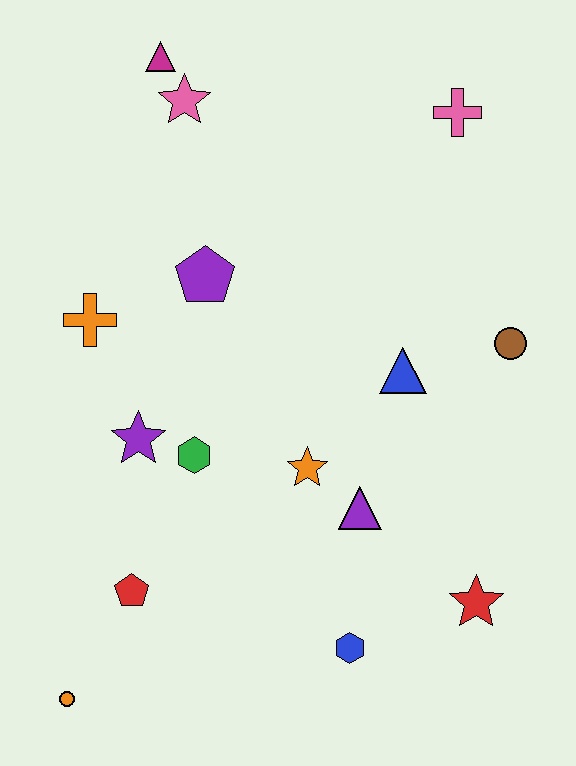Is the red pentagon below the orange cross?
Yes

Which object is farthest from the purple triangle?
The magenta triangle is farthest from the purple triangle.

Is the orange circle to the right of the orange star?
No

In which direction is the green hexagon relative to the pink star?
The green hexagon is below the pink star.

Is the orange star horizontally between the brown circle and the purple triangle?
No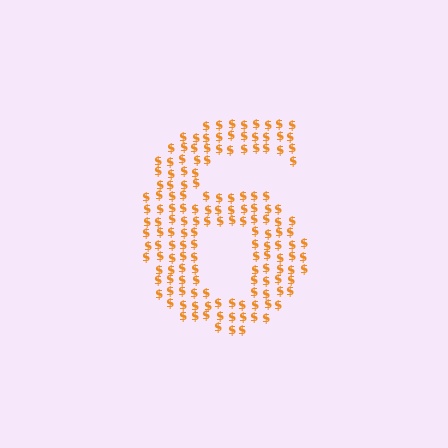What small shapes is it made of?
It is made of small dollar signs.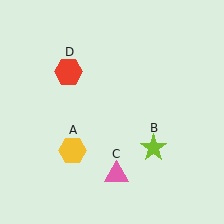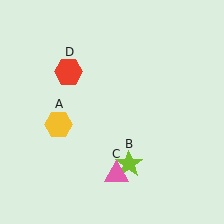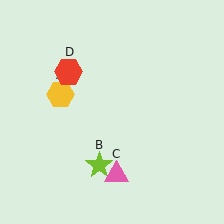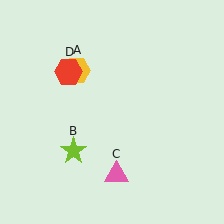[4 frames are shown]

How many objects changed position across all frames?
2 objects changed position: yellow hexagon (object A), lime star (object B).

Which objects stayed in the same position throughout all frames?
Pink triangle (object C) and red hexagon (object D) remained stationary.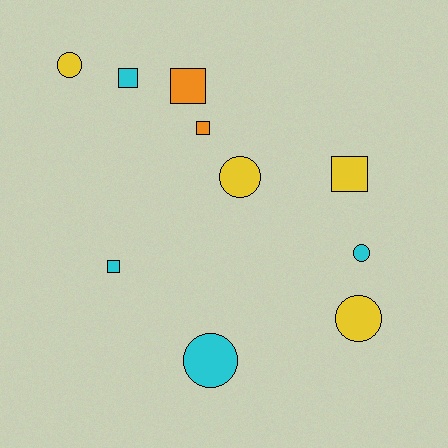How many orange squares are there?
There are 2 orange squares.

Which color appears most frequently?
Yellow, with 4 objects.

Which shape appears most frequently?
Circle, with 5 objects.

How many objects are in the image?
There are 10 objects.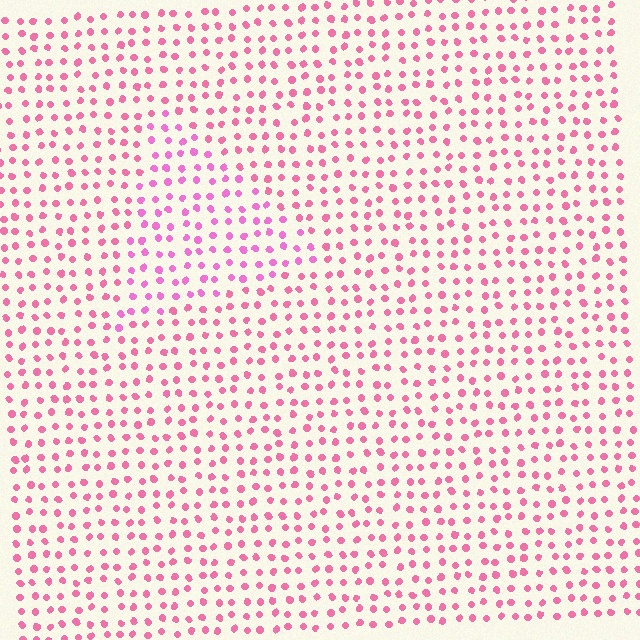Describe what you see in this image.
The image is filled with small pink elements in a uniform arrangement. A triangle-shaped region is visible where the elements are tinted to a slightly different hue, forming a subtle color boundary.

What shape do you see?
I see a triangle.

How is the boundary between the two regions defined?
The boundary is defined purely by a slight shift in hue (about 21 degrees). Spacing, size, and orientation are identical on both sides.